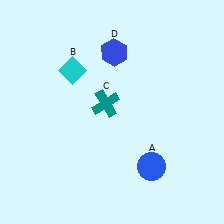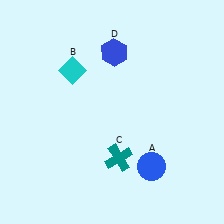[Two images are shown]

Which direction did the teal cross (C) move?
The teal cross (C) moved down.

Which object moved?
The teal cross (C) moved down.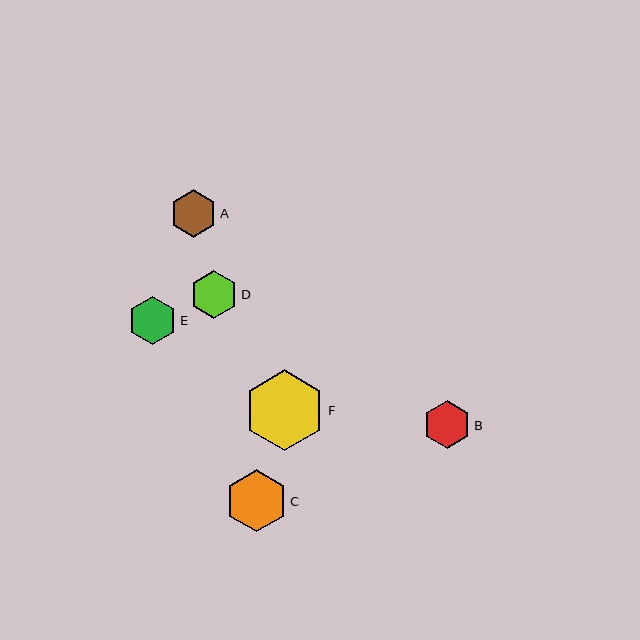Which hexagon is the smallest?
Hexagon A is the smallest with a size of approximately 47 pixels.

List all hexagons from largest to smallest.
From largest to smallest: F, C, E, D, B, A.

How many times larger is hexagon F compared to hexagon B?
Hexagon F is approximately 1.7 times the size of hexagon B.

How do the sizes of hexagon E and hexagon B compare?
Hexagon E and hexagon B are approximately the same size.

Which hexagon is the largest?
Hexagon F is the largest with a size of approximately 81 pixels.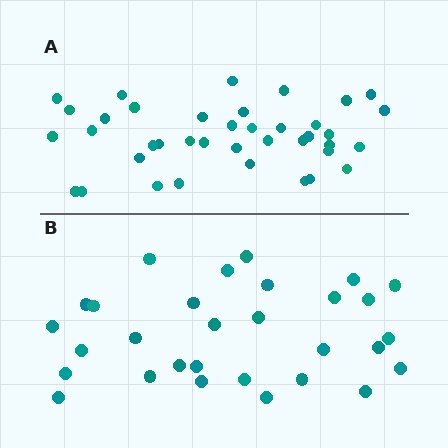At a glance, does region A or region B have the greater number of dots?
Region A (the top region) has more dots.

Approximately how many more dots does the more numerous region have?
Region A has roughly 8 or so more dots than region B.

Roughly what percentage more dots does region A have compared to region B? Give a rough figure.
About 30% more.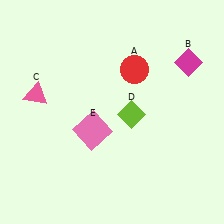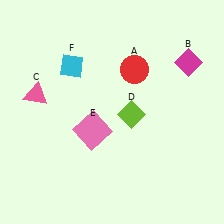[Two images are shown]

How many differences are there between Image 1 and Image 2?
There is 1 difference between the two images.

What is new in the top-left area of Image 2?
A cyan diamond (F) was added in the top-left area of Image 2.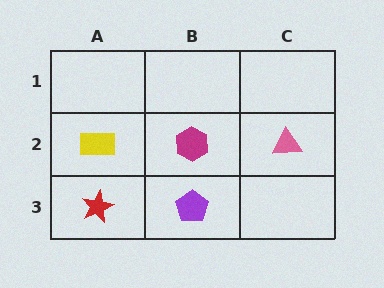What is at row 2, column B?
A magenta hexagon.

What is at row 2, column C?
A pink triangle.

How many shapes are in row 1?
0 shapes.